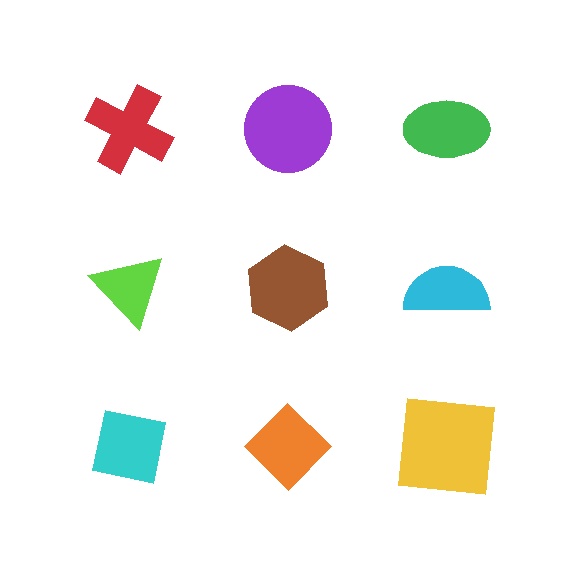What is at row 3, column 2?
An orange diamond.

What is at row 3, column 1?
A cyan square.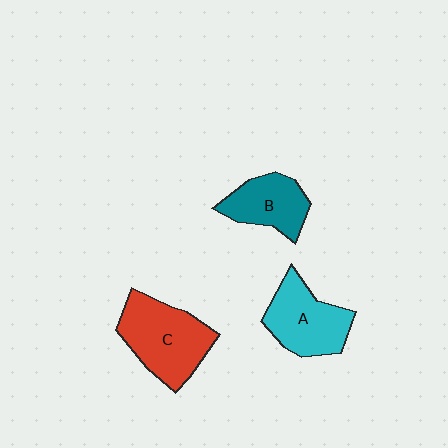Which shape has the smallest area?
Shape B (teal).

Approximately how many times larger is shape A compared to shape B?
Approximately 1.2 times.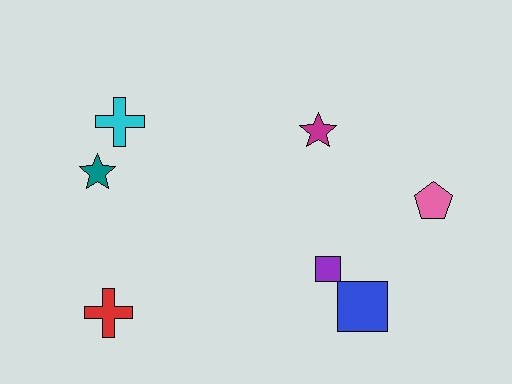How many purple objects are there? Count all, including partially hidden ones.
There is 1 purple object.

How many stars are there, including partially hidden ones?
There are 2 stars.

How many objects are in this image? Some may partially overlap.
There are 7 objects.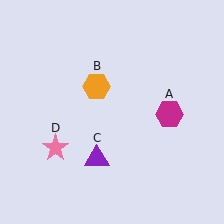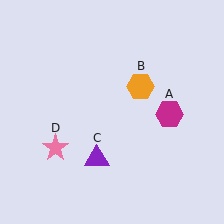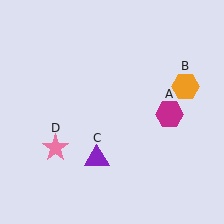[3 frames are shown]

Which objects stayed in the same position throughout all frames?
Magenta hexagon (object A) and purple triangle (object C) and pink star (object D) remained stationary.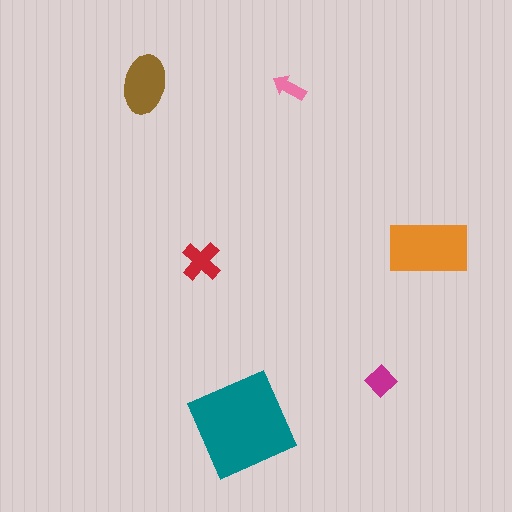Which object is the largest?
The teal square.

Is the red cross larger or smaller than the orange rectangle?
Smaller.